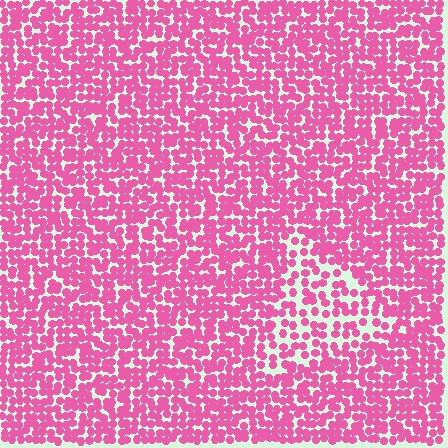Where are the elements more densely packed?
The elements are more densely packed outside the triangle boundary.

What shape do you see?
I see a triangle.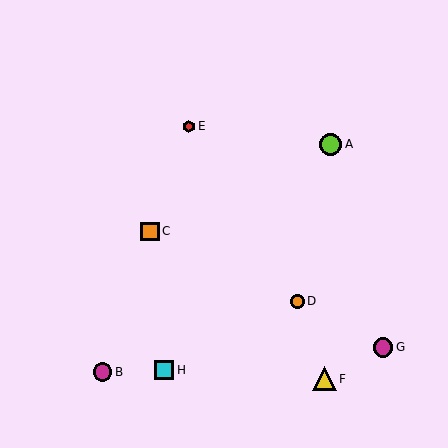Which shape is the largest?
The yellow triangle (labeled F) is the largest.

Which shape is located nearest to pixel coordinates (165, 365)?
The cyan square (labeled H) at (164, 370) is nearest to that location.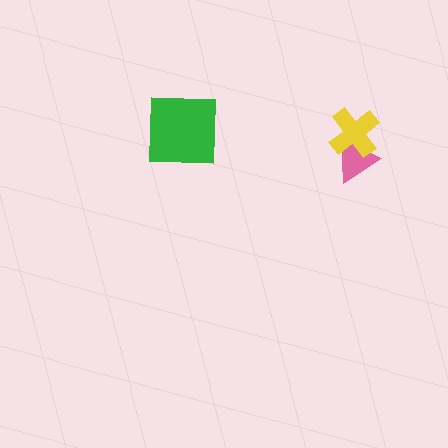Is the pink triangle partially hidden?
Yes, it is partially covered by another shape.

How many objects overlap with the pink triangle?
1 object overlaps with the pink triangle.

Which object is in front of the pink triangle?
The yellow cross is in front of the pink triangle.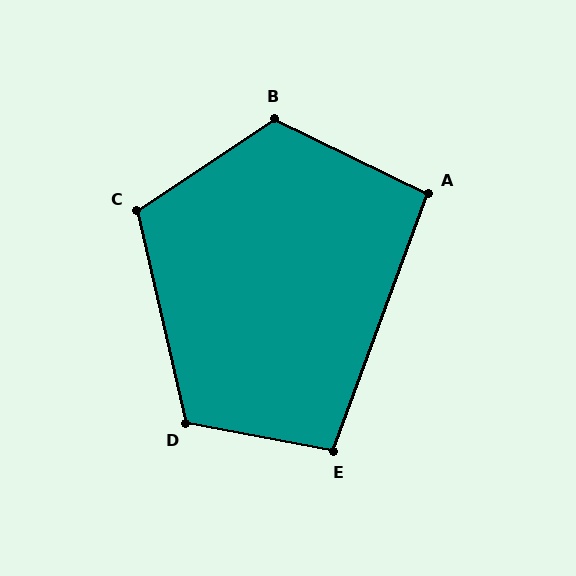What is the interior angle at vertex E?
Approximately 100 degrees (obtuse).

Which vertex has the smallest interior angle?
A, at approximately 95 degrees.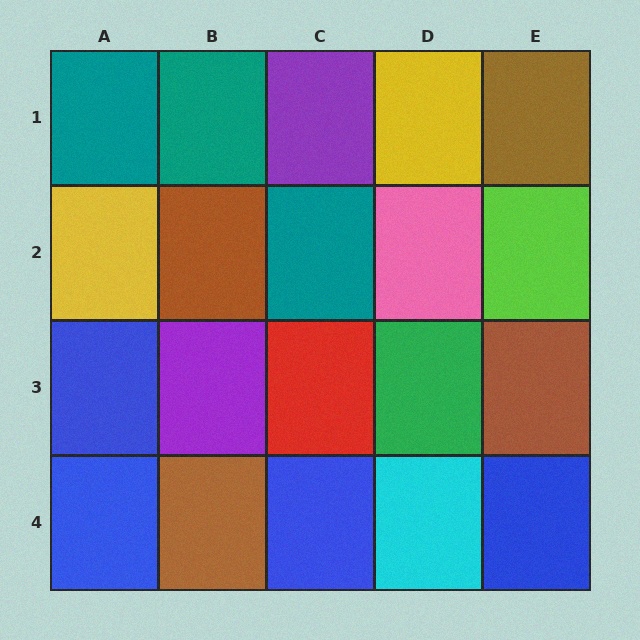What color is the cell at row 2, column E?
Lime.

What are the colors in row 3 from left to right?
Blue, purple, red, green, brown.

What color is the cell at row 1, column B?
Teal.